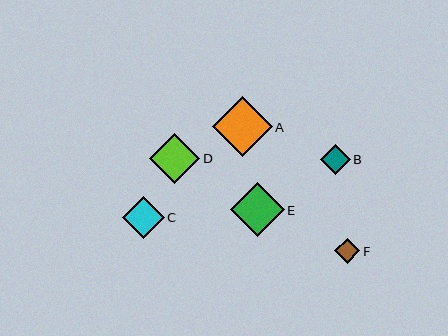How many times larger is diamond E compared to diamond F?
Diamond E is approximately 2.1 times the size of diamond F.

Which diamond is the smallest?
Diamond F is the smallest with a size of approximately 25 pixels.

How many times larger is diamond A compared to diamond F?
Diamond A is approximately 2.4 times the size of diamond F.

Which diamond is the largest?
Diamond A is the largest with a size of approximately 60 pixels.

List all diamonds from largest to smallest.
From largest to smallest: A, E, D, C, B, F.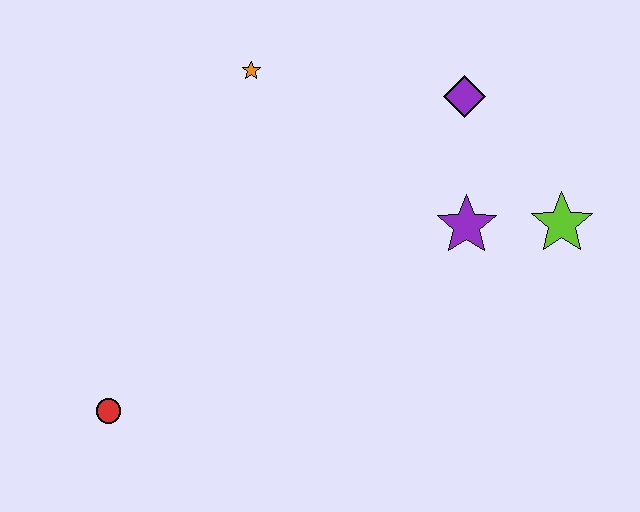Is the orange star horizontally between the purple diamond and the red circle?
Yes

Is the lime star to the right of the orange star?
Yes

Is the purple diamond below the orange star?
Yes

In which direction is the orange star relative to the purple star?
The orange star is to the left of the purple star.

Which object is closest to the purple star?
The lime star is closest to the purple star.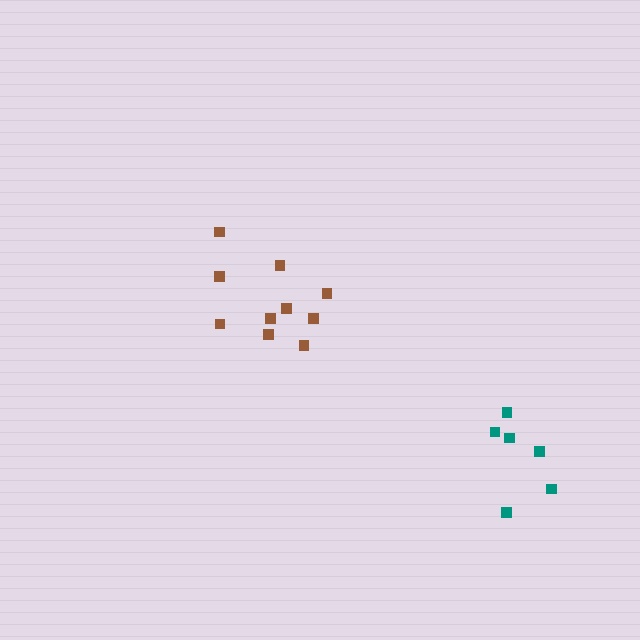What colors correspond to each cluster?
The clusters are colored: brown, teal.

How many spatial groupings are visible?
There are 2 spatial groupings.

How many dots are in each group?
Group 1: 10 dots, Group 2: 6 dots (16 total).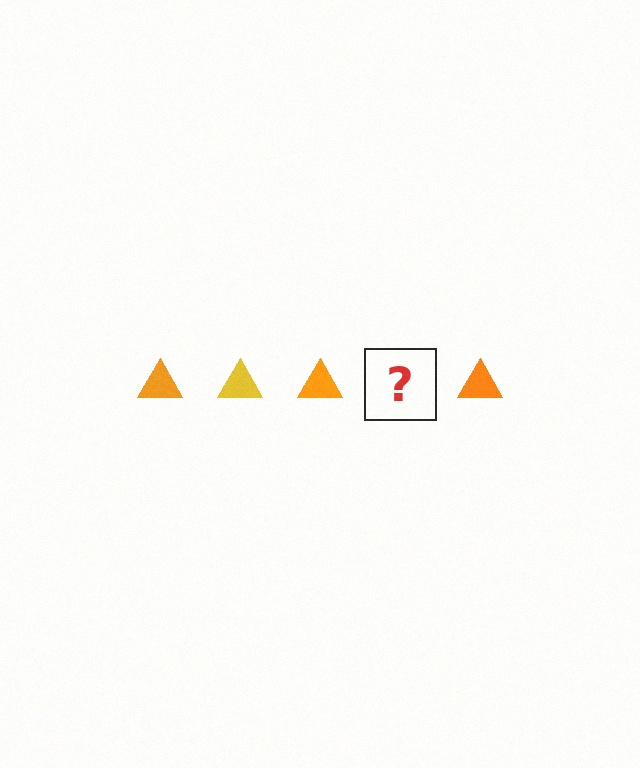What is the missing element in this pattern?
The missing element is a yellow triangle.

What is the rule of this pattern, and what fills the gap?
The rule is that the pattern cycles through orange, yellow triangles. The gap should be filled with a yellow triangle.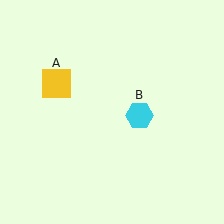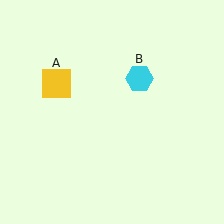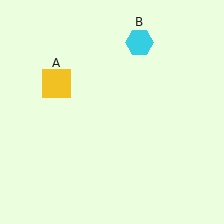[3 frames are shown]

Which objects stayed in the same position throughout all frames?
Yellow square (object A) remained stationary.